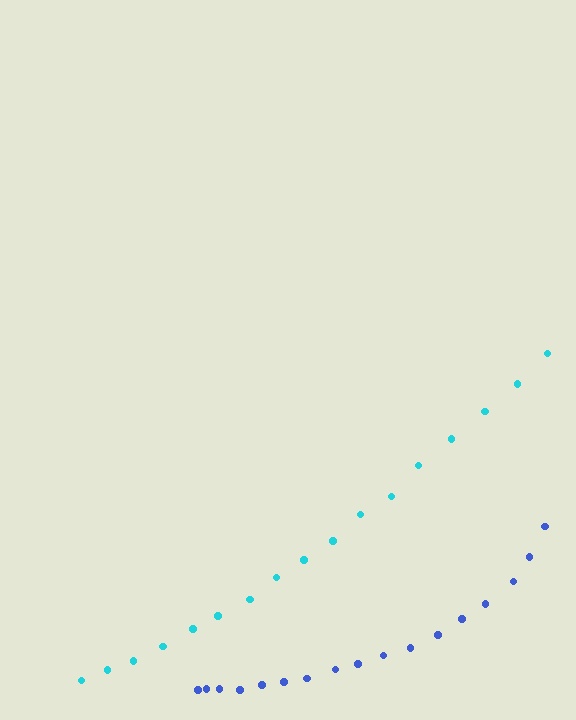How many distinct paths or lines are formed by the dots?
There are 2 distinct paths.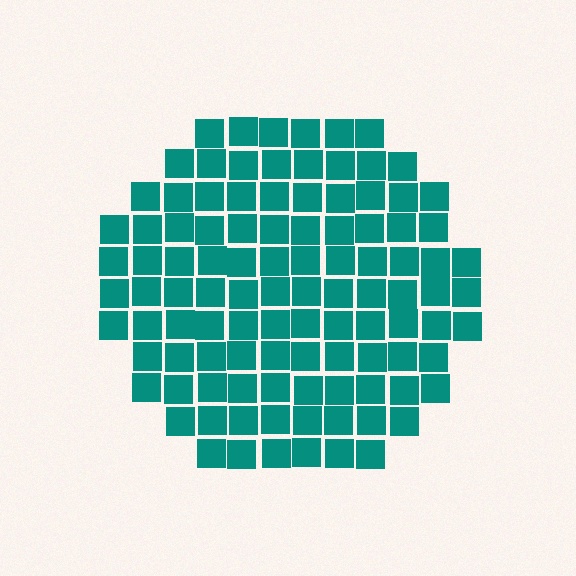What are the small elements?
The small elements are squares.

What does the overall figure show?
The overall figure shows a circle.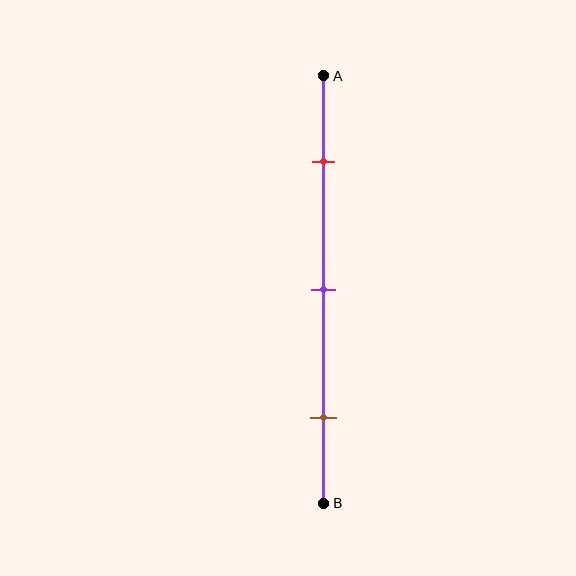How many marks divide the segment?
There are 3 marks dividing the segment.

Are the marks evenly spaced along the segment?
Yes, the marks are approximately evenly spaced.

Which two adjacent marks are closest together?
The red and purple marks are the closest adjacent pair.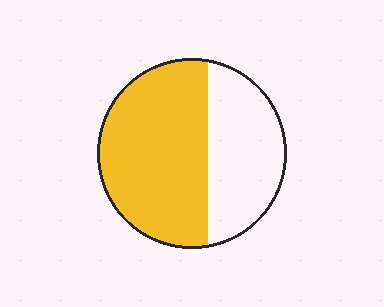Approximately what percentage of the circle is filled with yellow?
Approximately 60%.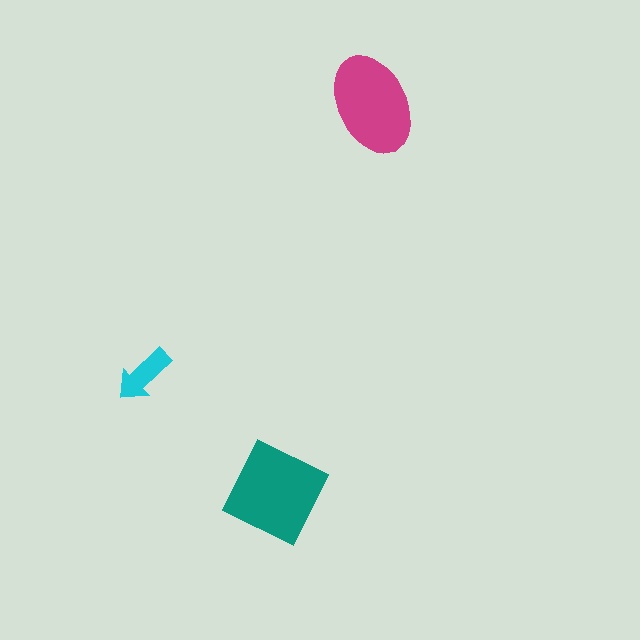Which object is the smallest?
The cyan arrow.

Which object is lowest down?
The teal diamond is bottommost.